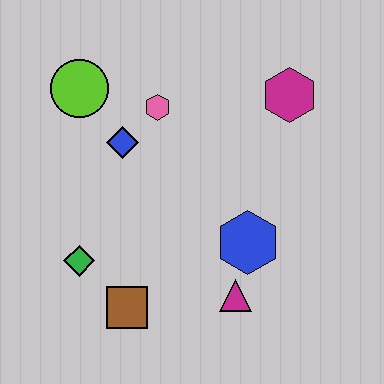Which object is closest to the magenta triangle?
The blue hexagon is closest to the magenta triangle.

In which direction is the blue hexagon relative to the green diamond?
The blue hexagon is to the right of the green diamond.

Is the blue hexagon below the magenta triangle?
No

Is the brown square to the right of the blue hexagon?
No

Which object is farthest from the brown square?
The magenta hexagon is farthest from the brown square.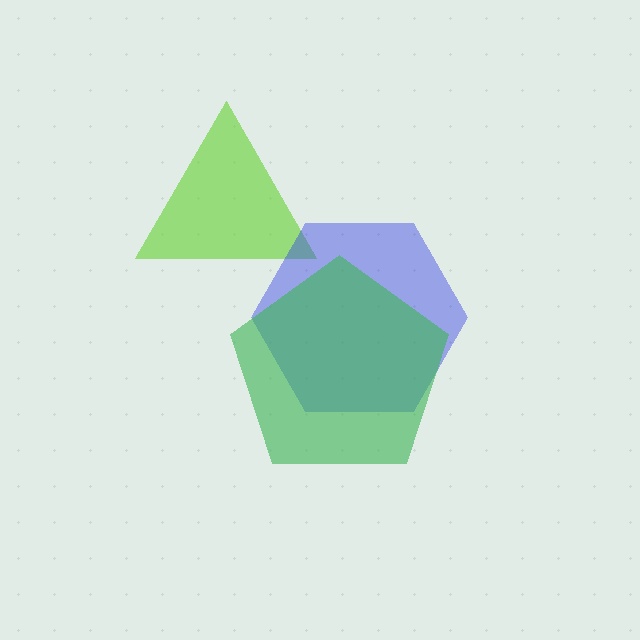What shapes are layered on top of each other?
The layered shapes are: a lime triangle, a blue hexagon, a green pentagon.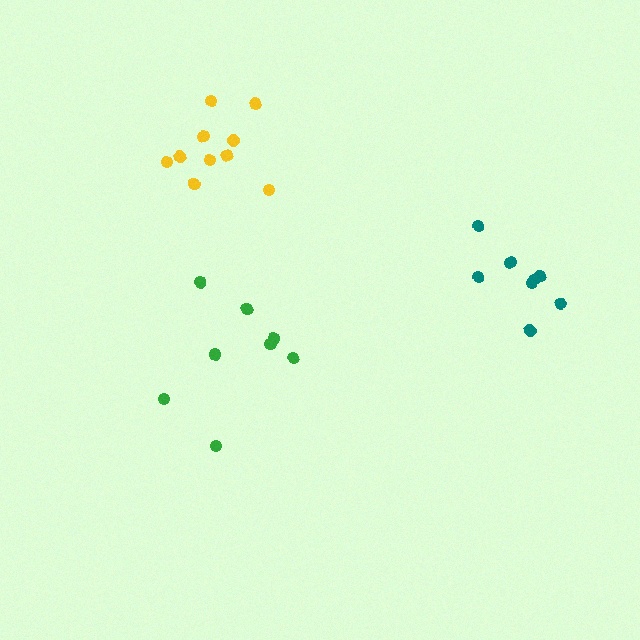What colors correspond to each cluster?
The clusters are colored: teal, green, yellow.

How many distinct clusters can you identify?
There are 3 distinct clusters.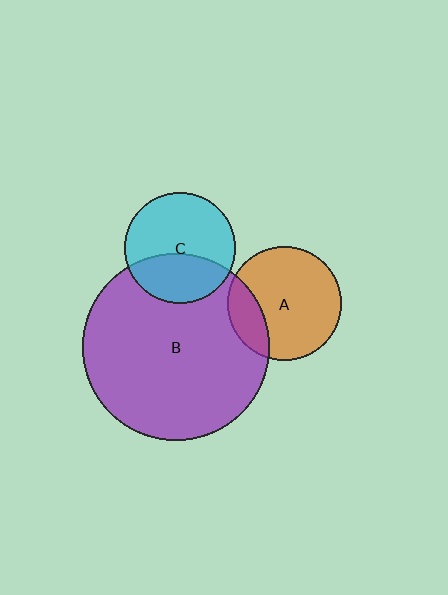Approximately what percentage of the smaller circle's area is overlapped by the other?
Approximately 40%.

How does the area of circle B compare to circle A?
Approximately 2.7 times.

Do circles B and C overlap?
Yes.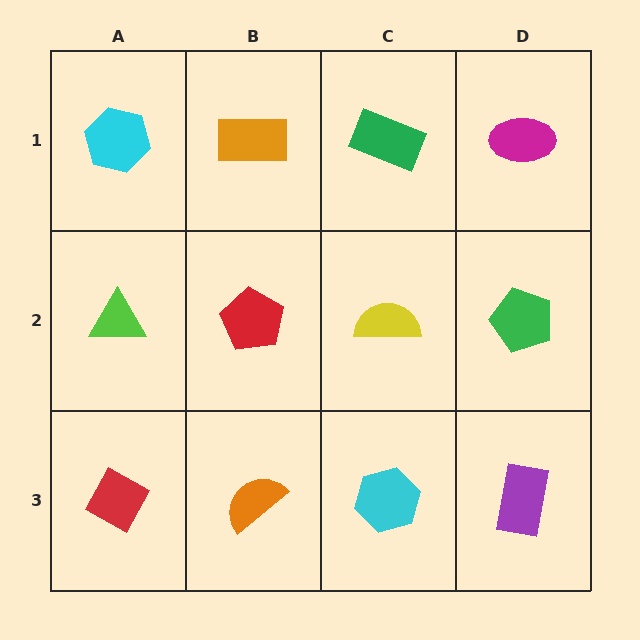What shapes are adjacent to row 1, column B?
A red pentagon (row 2, column B), a cyan hexagon (row 1, column A), a green rectangle (row 1, column C).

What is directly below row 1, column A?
A lime triangle.